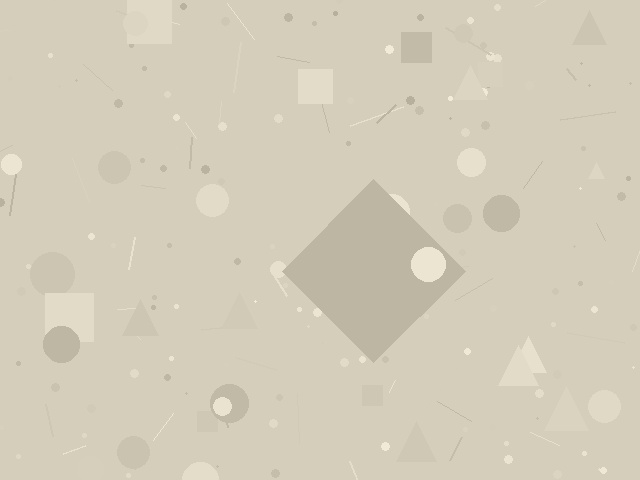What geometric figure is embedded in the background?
A diamond is embedded in the background.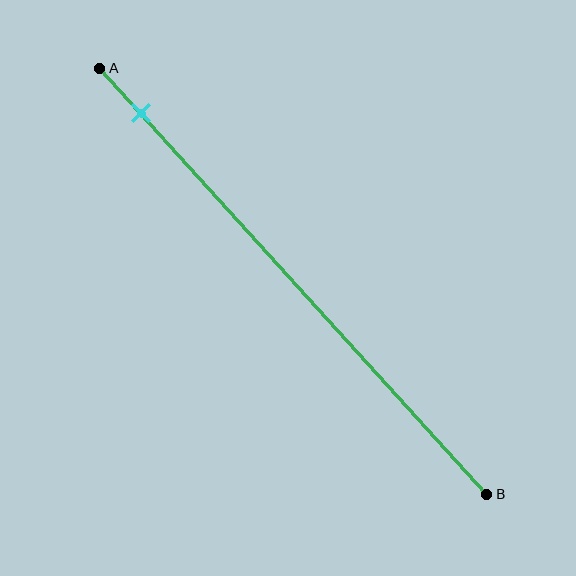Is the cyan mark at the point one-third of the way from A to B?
No, the mark is at about 10% from A, not at the 33% one-third point.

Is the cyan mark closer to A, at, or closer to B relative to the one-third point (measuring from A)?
The cyan mark is closer to point A than the one-third point of segment AB.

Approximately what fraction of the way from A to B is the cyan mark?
The cyan mark is approximately 10% of the way from A to B.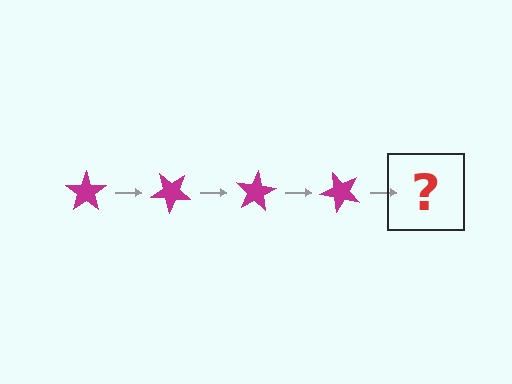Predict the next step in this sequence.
The next step is a magenta star rotated 160 degrees.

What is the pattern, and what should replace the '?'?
The pattern is that the star rotates 40 degrees each step. The '?' should be a magenta star rotated 160 degrees.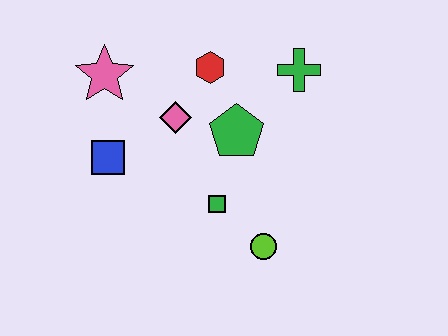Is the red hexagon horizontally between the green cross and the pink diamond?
Yes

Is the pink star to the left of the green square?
Yes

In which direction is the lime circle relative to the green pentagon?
The lime circle is below the green pentagon.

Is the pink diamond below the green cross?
Yes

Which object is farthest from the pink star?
The lime circle is farthest from the pink star.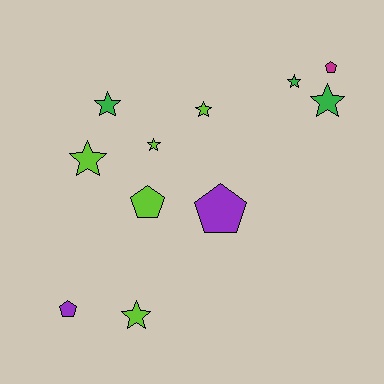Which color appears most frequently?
Lime, with 5 objects.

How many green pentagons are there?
There are no green pentagons.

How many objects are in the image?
There are 11 objects.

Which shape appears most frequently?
Star, with 7 objects.